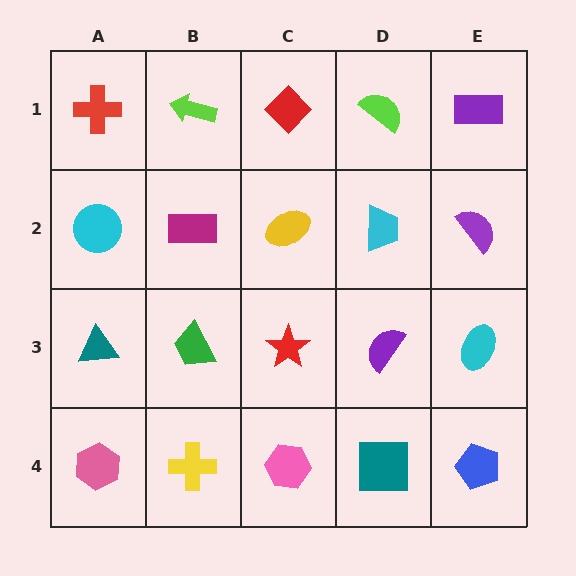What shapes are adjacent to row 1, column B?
A magenta rectangle (row 2, column B), a red cross (row 1, column A), a red diamond (row 1, column C).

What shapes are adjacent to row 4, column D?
A purple semicircle (row 3, column D), a pink hexagon (row 4, column C), a blue pentagon (row 4, column E).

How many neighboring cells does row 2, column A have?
3.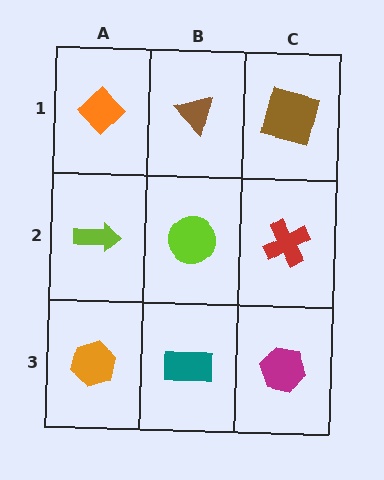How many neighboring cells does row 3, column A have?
2.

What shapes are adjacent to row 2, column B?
A brown triangle (row 1, column B), a teal rectangle (row 3, column B), a lime arrow (row 2, column A), a red cross (row 2, column C).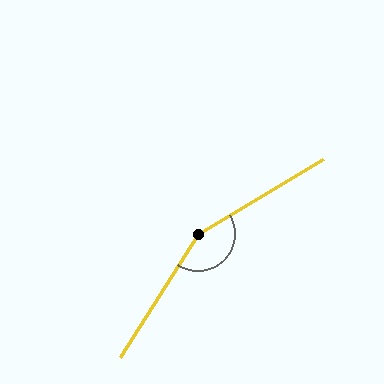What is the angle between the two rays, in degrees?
Approximately 153 degrees.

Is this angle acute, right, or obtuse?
It is obtuse.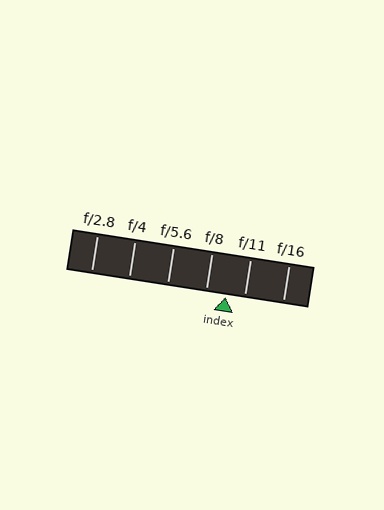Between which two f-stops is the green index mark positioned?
The index mark is between f/8 and f/11.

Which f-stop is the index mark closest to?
The index mark is closest to f/11.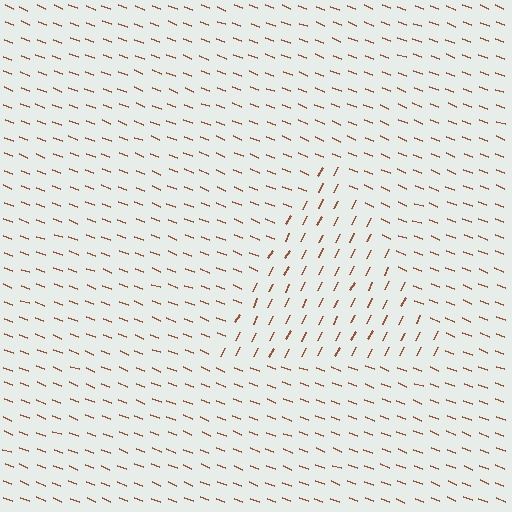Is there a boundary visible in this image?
Yes, there is a texture boundary formed by a change in line orientation.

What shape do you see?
I see a triangle.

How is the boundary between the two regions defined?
The boundary is defined purely by a change in line orientation (approximately 85 degrees difference). All lines are the same color and thickness.